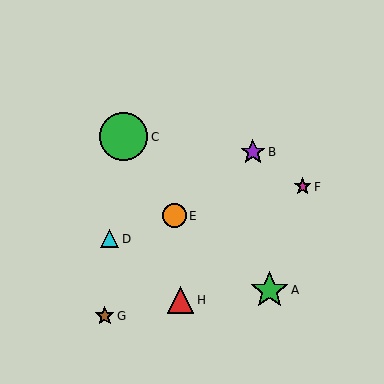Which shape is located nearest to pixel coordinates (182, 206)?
The orange circle (labeled E) at (174, 216) is nearest to that location.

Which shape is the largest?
The green circle (labeled C) is the largest.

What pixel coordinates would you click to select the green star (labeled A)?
Click at (270, 290) to select the green star A.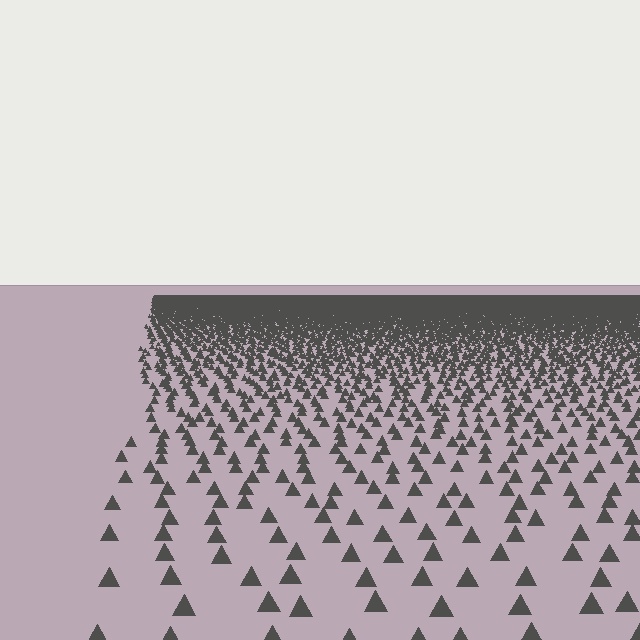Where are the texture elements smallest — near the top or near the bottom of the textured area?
Near the top.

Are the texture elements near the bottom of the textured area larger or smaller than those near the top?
Larger. Near the bottom, elements are closer to the viewer and appear at a bigger on-screen size.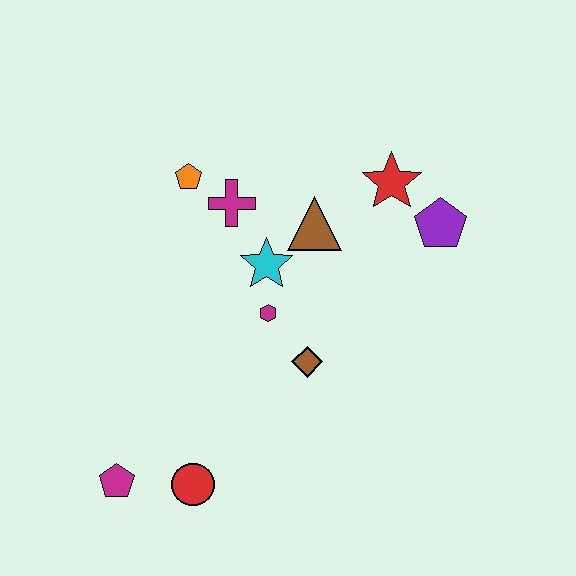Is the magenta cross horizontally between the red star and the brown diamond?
No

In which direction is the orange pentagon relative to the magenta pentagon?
The orange pentagon is above the magenta pentagon.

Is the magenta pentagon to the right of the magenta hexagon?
No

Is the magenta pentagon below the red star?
Yes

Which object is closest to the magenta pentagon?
The red circle is closest to the magenta pentagon.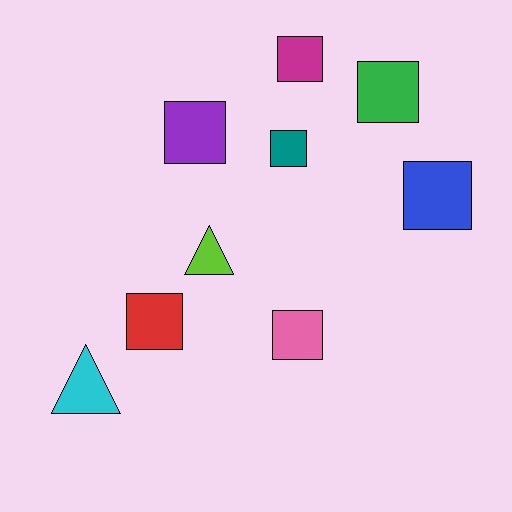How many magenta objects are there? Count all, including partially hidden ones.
There is 1 magenta object.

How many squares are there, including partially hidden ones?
There are 7 squares.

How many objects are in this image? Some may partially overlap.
There are 9 objects.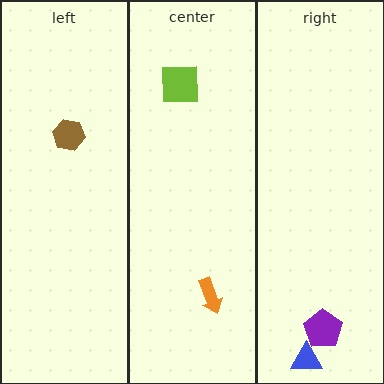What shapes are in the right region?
The blue triangle, the purple pentagon.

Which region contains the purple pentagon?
The right region.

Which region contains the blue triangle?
The right region.